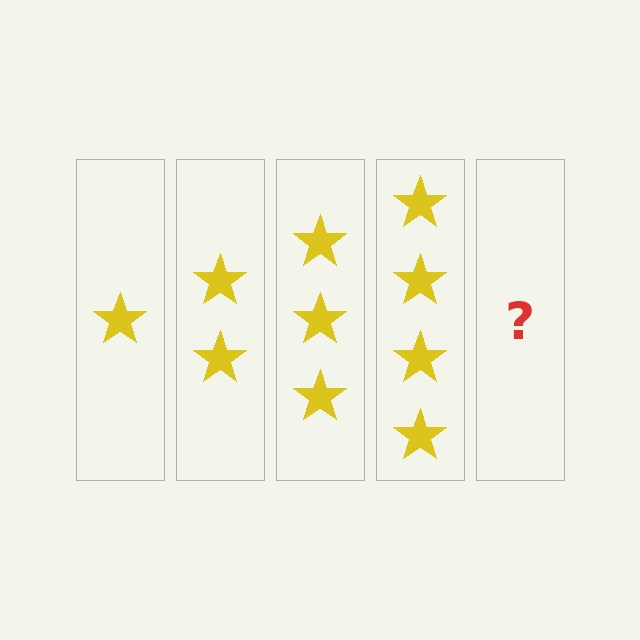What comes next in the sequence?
The next element should be 5 stars.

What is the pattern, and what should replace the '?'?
The pattern is that each step adds one more star. The '?' should be 5 stars.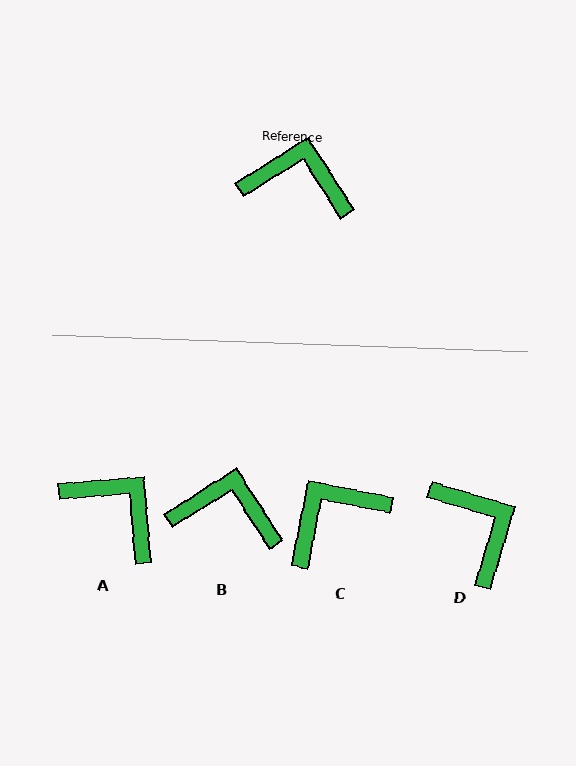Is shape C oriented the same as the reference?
No, it is off by about 47 degrees.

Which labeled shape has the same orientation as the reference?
B.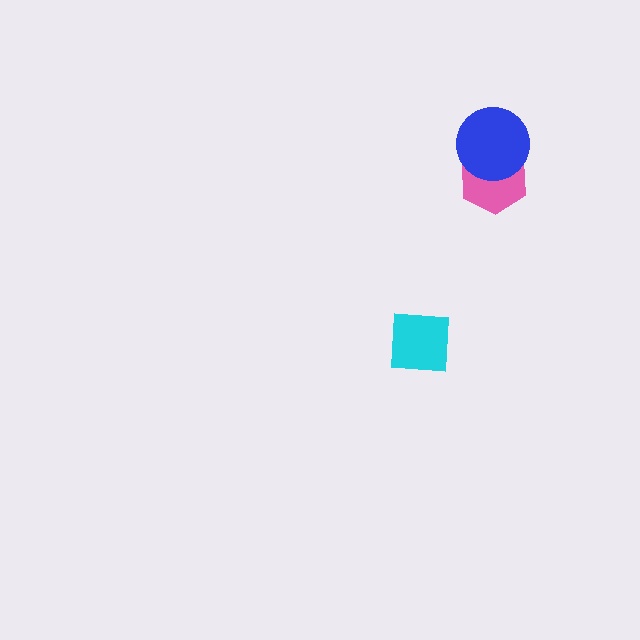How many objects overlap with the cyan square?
0 objects overlap with the cyan square.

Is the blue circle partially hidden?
No, no other shape covers it.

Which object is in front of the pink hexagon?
The blue circle is in front of the pink hexagon.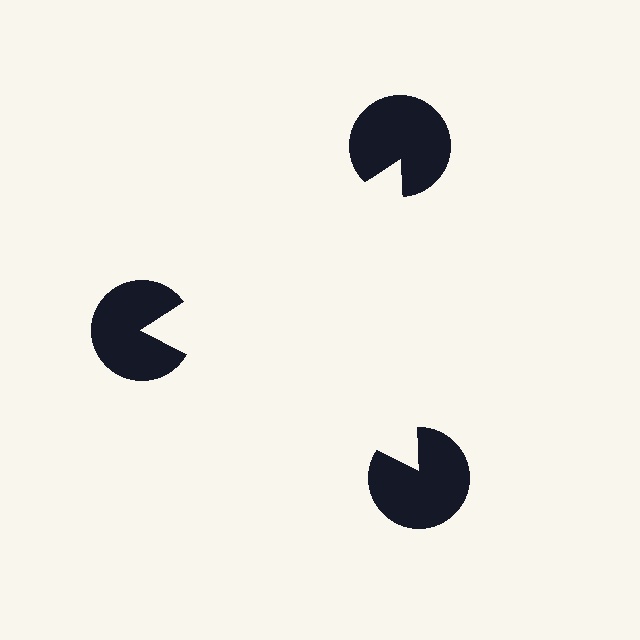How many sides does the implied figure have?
3 sides.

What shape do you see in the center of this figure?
An illusory triangle — its edges are inferred from the aligned wedge cuts in the pac-man discs, not physically drawn.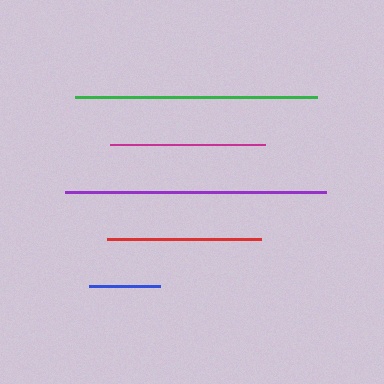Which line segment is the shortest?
The blue line is the shortest at approximately 71 pixels.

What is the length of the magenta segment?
The magenta segment is approximately 155 pixels long.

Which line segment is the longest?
The purple line is the longest at approximately 262 pixels.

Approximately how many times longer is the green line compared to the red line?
The green line is approximately 1.6 times the length of the red line.